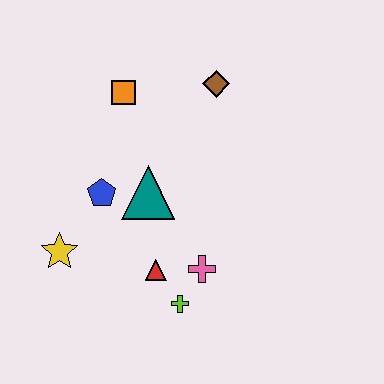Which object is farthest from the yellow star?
The brown diamond is farthest from the yellow star.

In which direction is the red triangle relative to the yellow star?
The red triangle is to the right of the yellow star.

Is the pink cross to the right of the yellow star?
Yes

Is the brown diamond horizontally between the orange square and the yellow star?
No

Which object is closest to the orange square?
The brown diamond is closest to the orange square.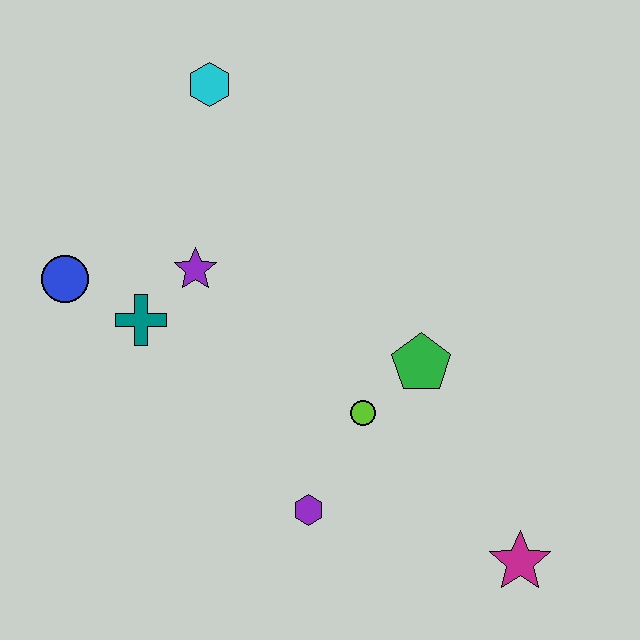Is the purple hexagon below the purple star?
Yes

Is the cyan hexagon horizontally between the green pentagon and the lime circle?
No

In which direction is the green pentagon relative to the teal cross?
The green pentagon is to the right of the teal cross.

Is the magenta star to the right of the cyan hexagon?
Yes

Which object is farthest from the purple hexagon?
The cyan hexagon is farthest from the purple hexagon.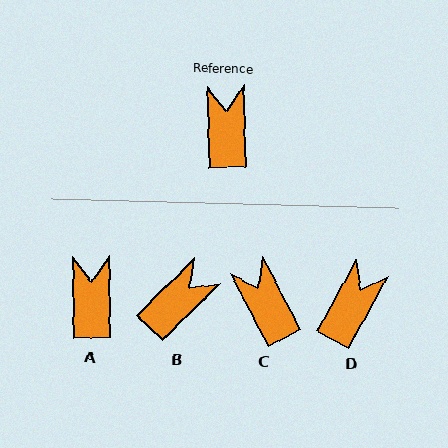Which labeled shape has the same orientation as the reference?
A.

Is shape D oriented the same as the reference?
No, it is off by about 30 degrees.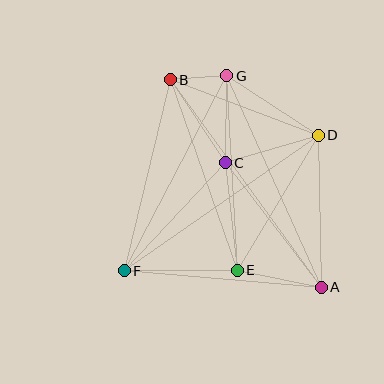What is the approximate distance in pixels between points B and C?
The distance between B and C is approximately 100 pixels.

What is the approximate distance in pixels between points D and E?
The distance between D and E is approximately 158 pixels.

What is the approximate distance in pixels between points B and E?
The distance between B and E is approximately 202 pixels.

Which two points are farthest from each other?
Points A and B are farthest from each other.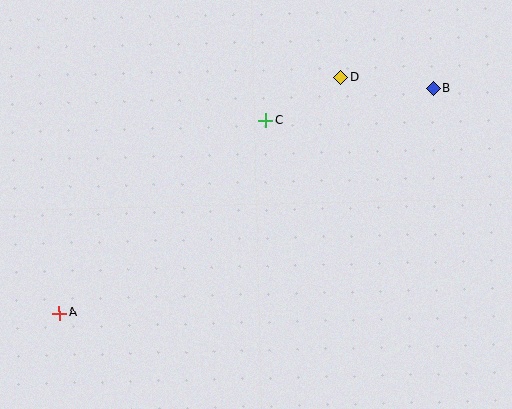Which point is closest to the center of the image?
Point C at (266, 121) is closest to the center.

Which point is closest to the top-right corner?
Point B is closest to the top-right corner.